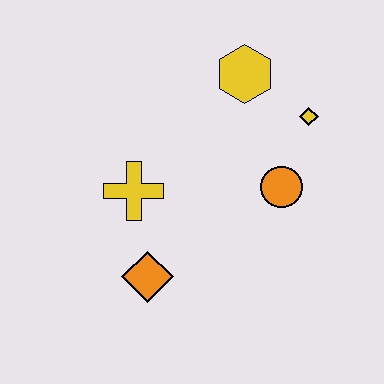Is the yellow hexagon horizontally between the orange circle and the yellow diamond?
No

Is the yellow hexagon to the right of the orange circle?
No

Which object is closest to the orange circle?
The yellow diamond is closest to the orange circle.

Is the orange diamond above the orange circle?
No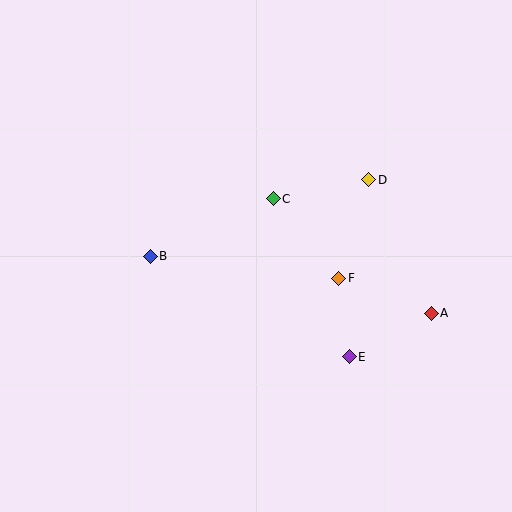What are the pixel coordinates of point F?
Point F is at (339, 279).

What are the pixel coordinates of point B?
Point B is at (150, 256).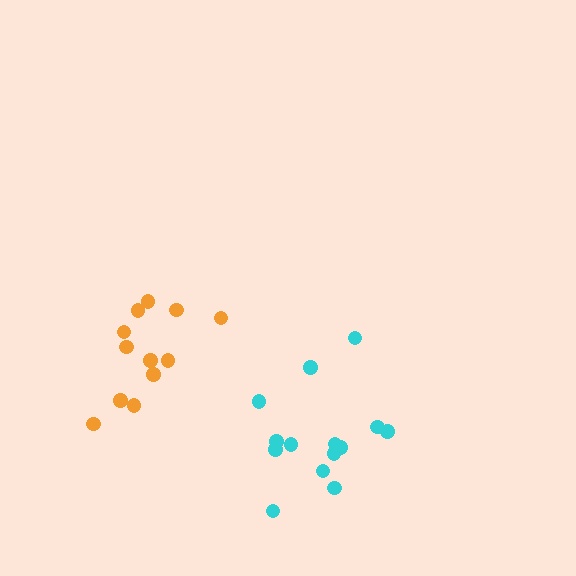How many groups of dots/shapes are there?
There are 2 groups.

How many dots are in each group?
Group 1: 12 dots, Group 2: 14 dots (26 total).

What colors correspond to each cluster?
The clusters are colored: orange, cyan.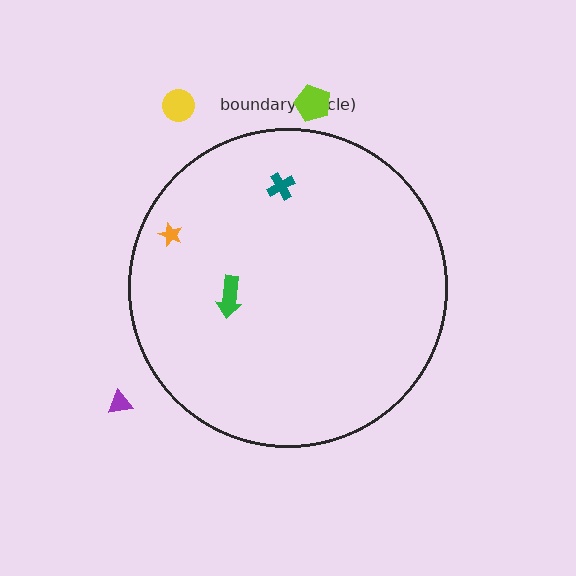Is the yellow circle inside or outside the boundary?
Outside.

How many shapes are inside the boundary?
3 inside, 3 outside.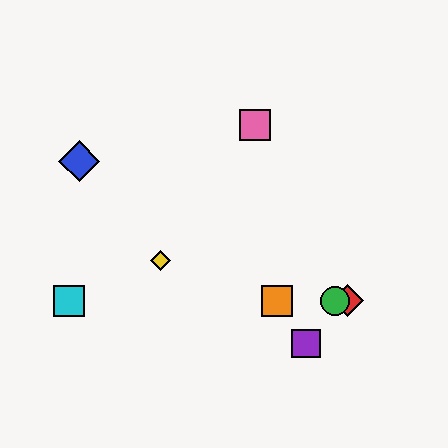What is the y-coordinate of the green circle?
The green circle is at y≈301.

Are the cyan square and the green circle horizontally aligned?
Yes, both are at y≈301.